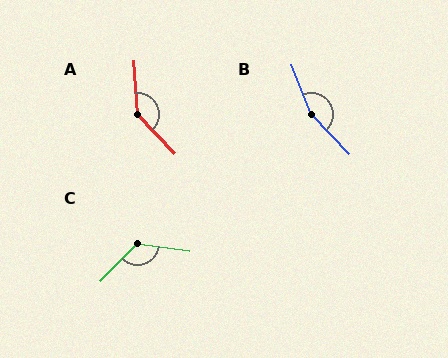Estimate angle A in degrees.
Approximately 140 degrees.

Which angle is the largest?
B, at approximately 157 degrees.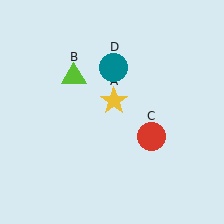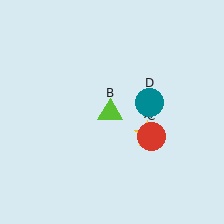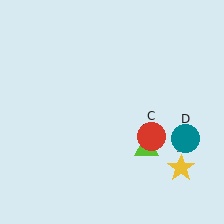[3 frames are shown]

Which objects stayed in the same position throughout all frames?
Red circle (object C) remained stationary.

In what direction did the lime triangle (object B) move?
The lime triangle (object B) moved down and to the right.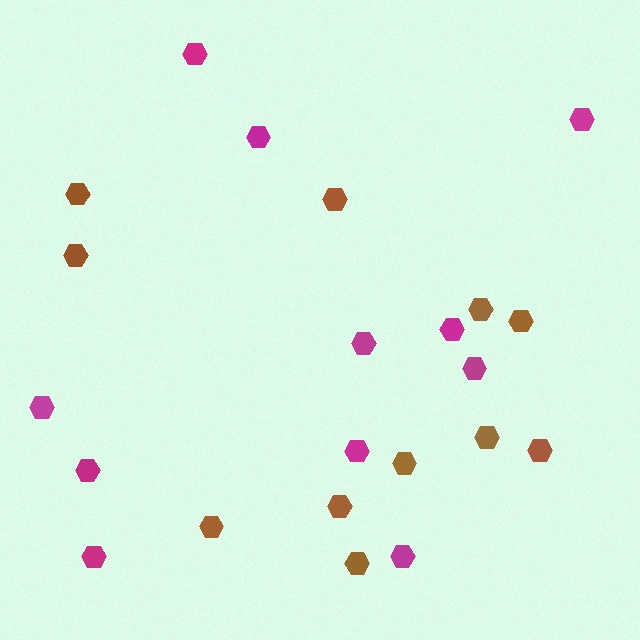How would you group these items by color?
There are 2 groups: one group of brown hexagons (11) and one group of magenta hexagons (11).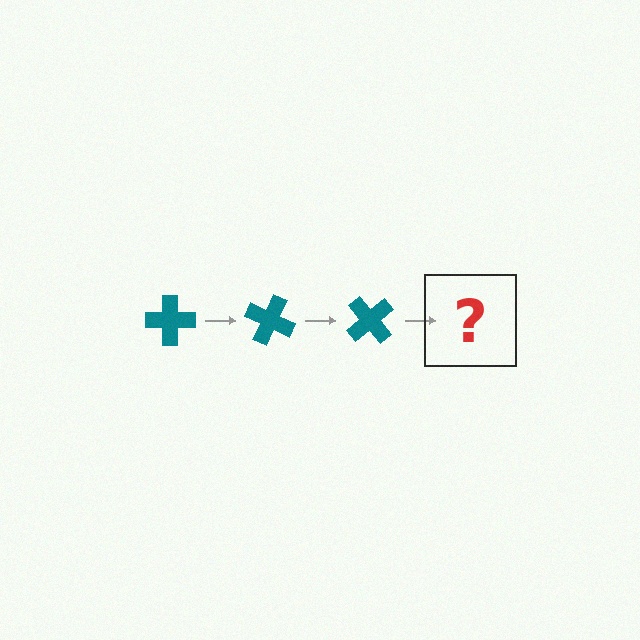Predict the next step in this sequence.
The next step is a teal cross rotated 75 degrees.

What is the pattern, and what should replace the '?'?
The pattern is that the cross rotates 25 degrees each step. The '?' should be a teal cross rotated 75 degrees.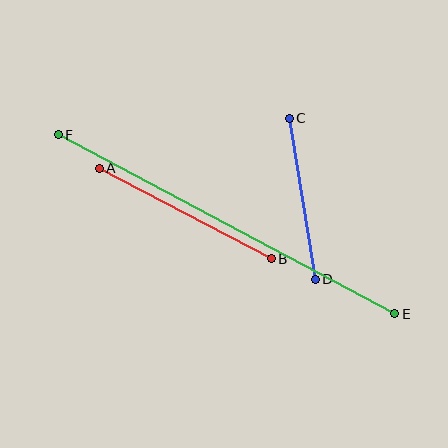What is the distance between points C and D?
The distance is approximately 163 pixels.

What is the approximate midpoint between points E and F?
The midpoint is at approximately (227, 224) pixels.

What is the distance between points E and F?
The distance is approximately 381 pixels.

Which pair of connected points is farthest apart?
Points E and F are farthest apart.